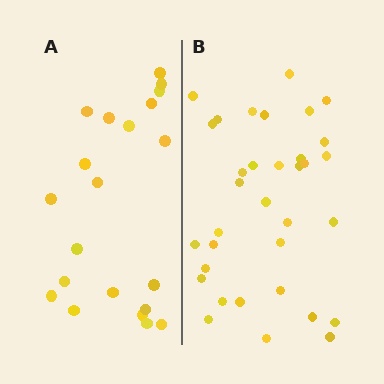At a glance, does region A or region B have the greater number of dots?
Region B (the right region) has more dots.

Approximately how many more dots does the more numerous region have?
Region B has approximately 15 more dots than region A.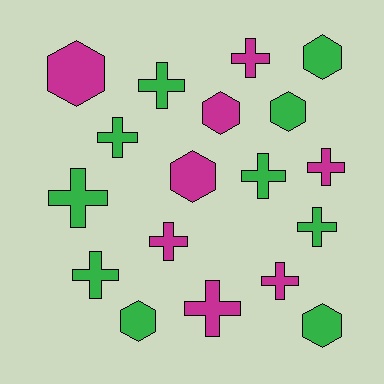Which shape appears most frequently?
Cross, with 11 objects.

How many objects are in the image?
There are 18 objects.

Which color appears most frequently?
Green, with 10 objects.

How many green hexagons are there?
There are 4 green hexagons.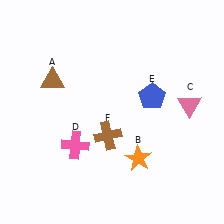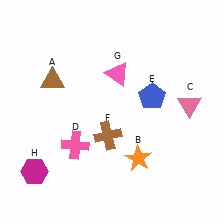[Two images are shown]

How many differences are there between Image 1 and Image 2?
There are 2 differences between the two images.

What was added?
A pink triangle (G), a magenta hexagon (H) were added in Image 2.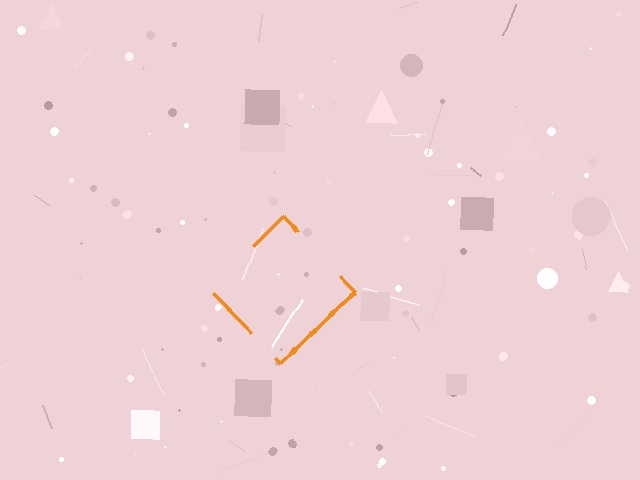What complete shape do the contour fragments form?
The contour fragments form a diamond.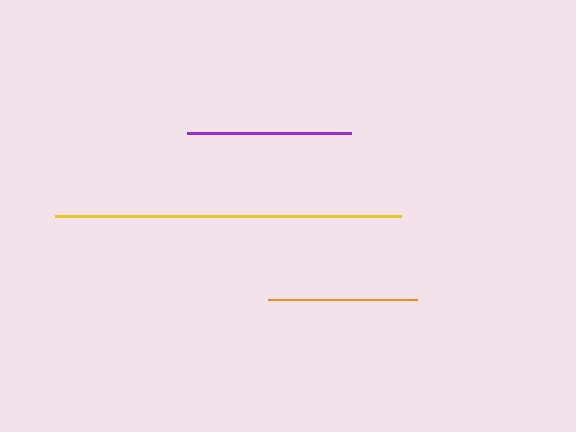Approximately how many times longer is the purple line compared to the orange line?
The purple line is approximately 1.1 times the length of the orange line.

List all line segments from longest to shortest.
From longest to shortest: yellow, purple, orange.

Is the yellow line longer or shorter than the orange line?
The yellow line is longer than the orange line.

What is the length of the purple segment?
The purple segment is approximately 164 pixels long.